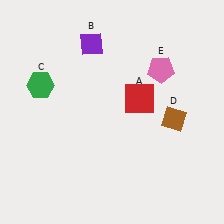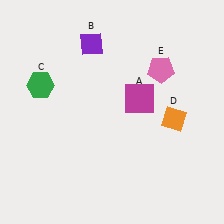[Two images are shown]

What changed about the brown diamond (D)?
In Image 1, D is brown. In Image 2, it changed to orange.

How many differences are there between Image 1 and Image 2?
There are 2 differences between the two images.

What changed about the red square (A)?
In Image 1, A is red. In Image 2, it changed to magenta.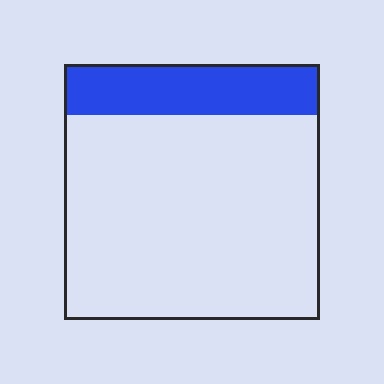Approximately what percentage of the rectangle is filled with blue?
Approximately 20%.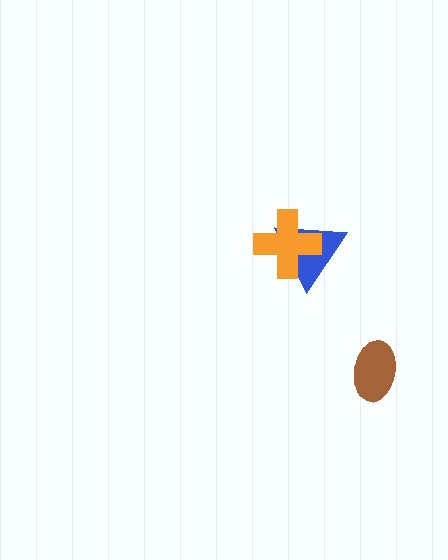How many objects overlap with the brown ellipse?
0 objects overlap with the brown ellipse.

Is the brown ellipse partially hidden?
No, no other shape covers it.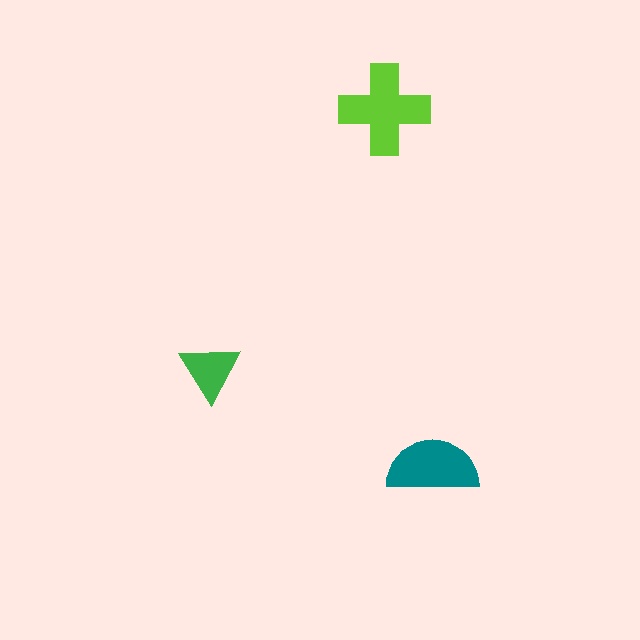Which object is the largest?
The lime cross.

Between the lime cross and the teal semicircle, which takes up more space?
The lime cross.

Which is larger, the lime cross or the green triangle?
The lime cross.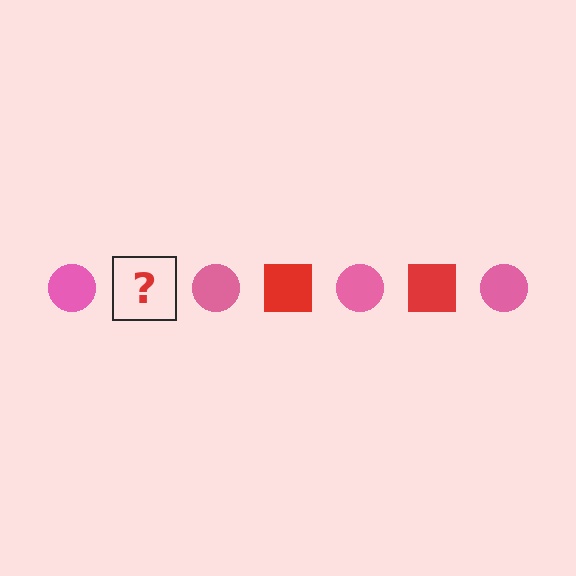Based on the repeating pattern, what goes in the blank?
The blank should be a red square.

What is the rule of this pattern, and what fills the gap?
The rule is that the pattern alternates between pink circle and red square. The gap should be filled with a red square.